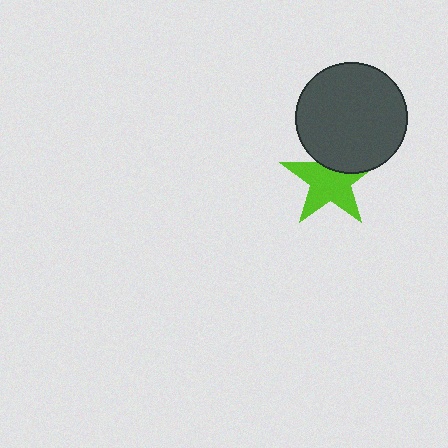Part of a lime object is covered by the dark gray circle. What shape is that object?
It is a star.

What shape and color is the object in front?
The object in front is a dark gray circle.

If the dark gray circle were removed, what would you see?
You would see the complete lime star.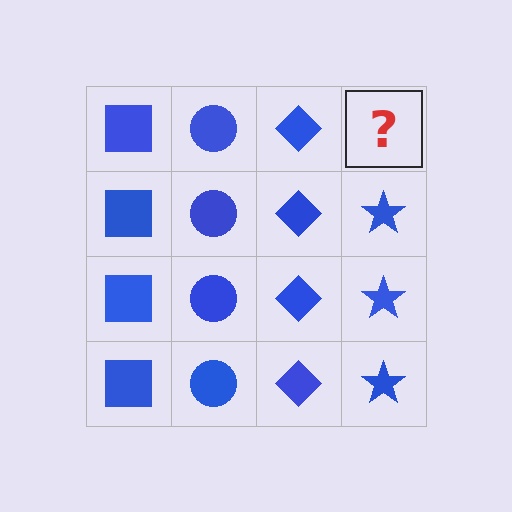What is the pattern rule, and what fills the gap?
The rule is that each column has a consistent shape. The gap should be filled with a blue star.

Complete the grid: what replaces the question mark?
The question mark should be replaced with a blue star.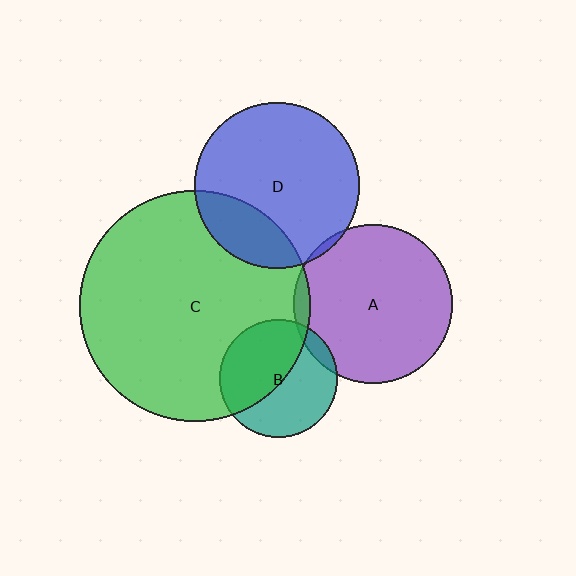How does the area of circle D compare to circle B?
Approximately 2.0 times.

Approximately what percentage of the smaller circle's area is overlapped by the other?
Approximately 5%.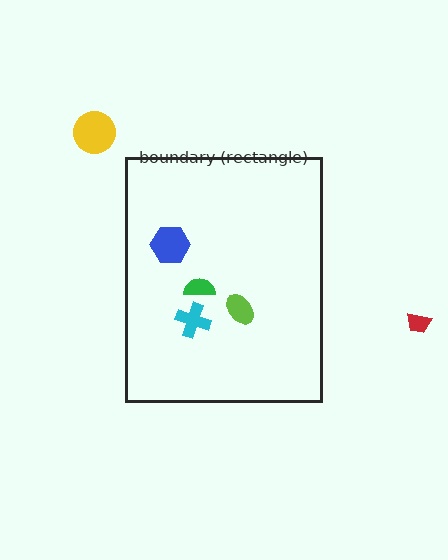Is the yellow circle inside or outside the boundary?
Outside.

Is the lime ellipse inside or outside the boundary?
Inside.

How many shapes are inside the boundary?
4 inside, 2 outside.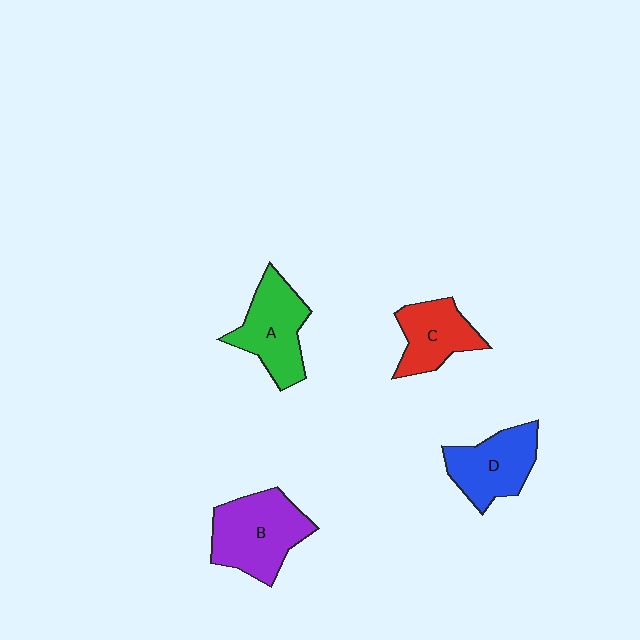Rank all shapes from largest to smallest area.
From largest to smallest: B (purple), A (green), D (blue), C (red).